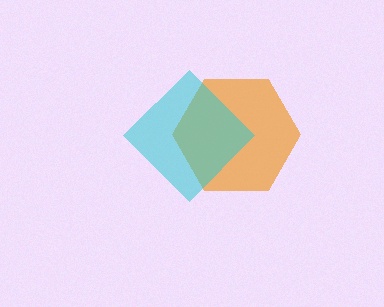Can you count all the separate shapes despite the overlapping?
Yes, there are 2 separate shapes.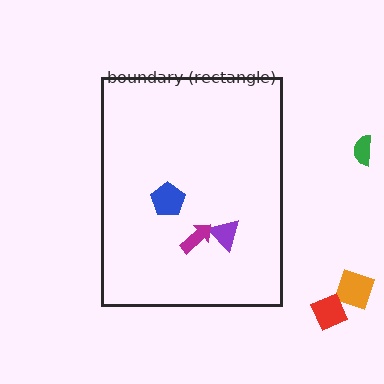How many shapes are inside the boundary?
3 inside, 3 outside.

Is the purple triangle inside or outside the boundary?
Inside.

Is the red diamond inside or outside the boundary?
Outside.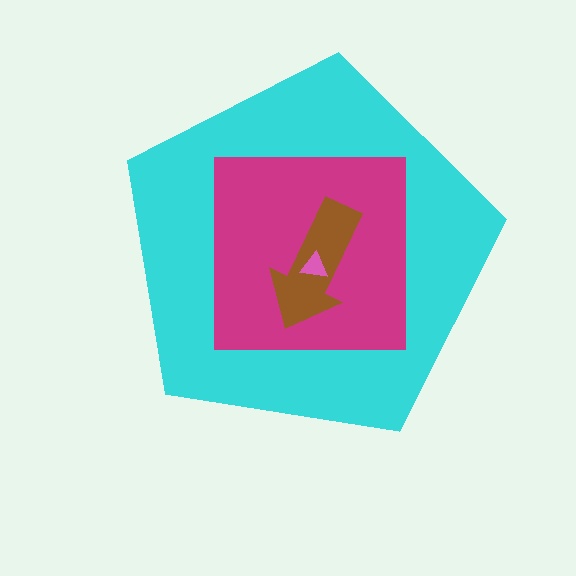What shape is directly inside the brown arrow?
The pink triangle.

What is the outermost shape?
The cyan pentagon.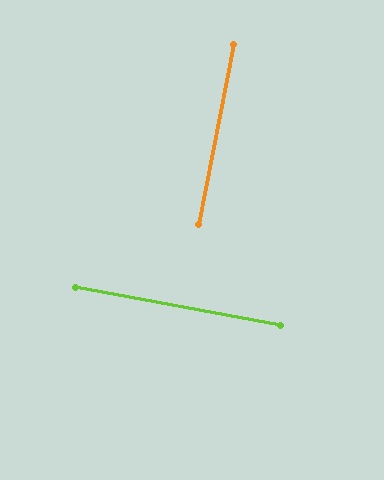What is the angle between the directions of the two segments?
Approximately 89 degrees.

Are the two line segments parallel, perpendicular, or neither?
Perpendicular — they meet at approximately 89°.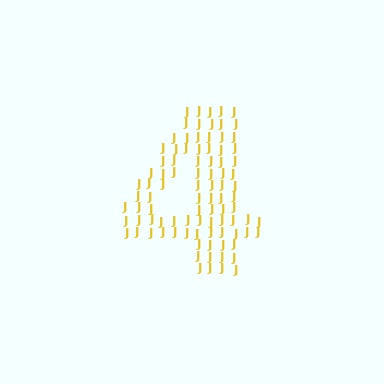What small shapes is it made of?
It is made of small letter J's.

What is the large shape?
The large shape is the digit 4.